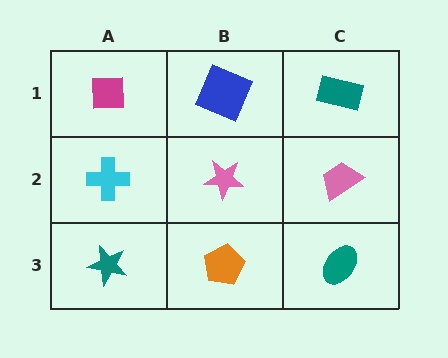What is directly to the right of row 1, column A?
A blue square.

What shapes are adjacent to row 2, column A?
A magenta square (row 1, column A), a teal star (row 3, column A), a pink star (row 2, column B).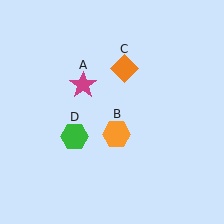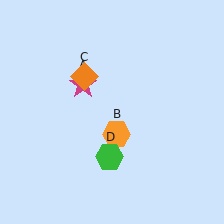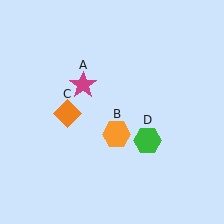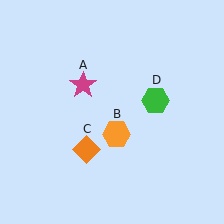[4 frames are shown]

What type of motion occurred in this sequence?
The orange diamond (object C), green hexagon (object D) rotated counterclockwise around the center of the scene.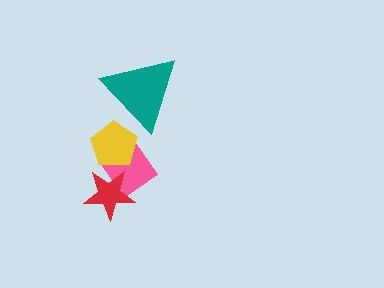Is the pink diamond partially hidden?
Yes, it is partially covered by another shape.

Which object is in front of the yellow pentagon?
The teal triangle is in front of the yellow pentagon.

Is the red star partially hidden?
No, no other shape covers it.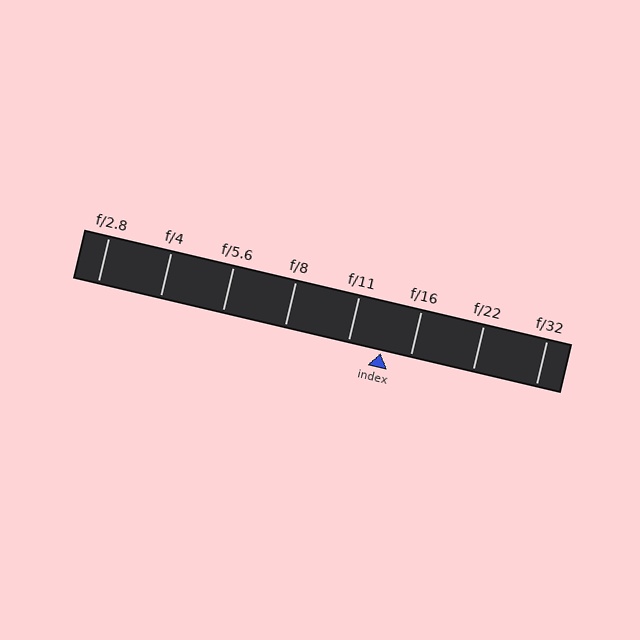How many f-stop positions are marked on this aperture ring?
There are 8 f-stop positions marked.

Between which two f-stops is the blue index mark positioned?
The index mark is between f/11 and f/16.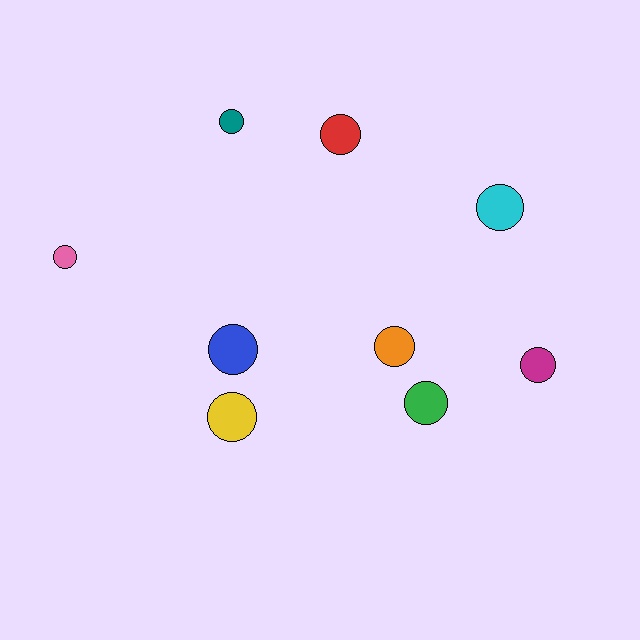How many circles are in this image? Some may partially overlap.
There are 9 circles.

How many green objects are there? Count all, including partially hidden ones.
There is 1 green object.